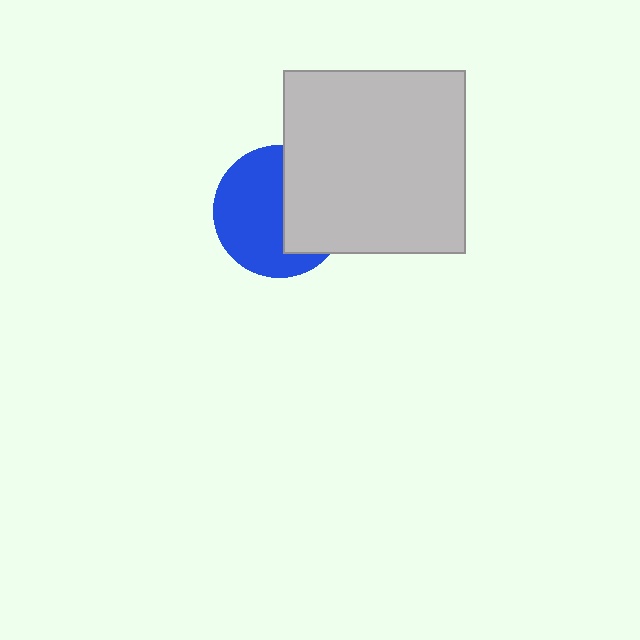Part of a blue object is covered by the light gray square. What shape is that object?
It is a circle.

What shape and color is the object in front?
The object in front is a light gray square.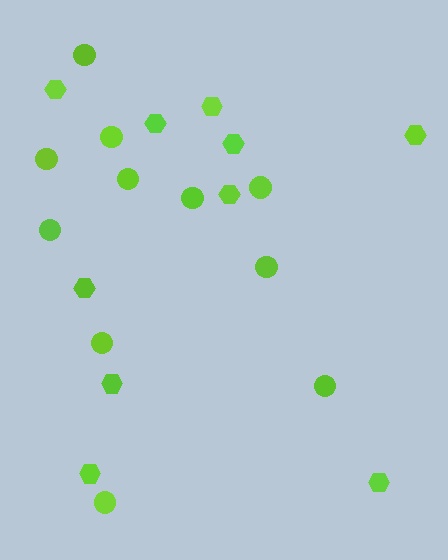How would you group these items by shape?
There are 2 groups: one group of hexagons (10) and one group of circles (11).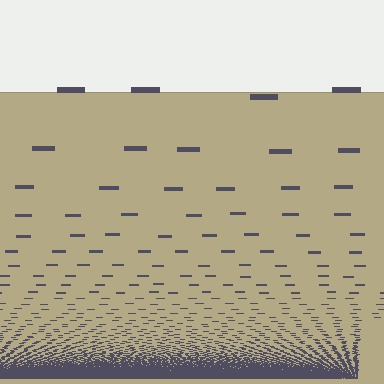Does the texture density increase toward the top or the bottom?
Density increases toward the bottom.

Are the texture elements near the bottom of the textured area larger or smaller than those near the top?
Smaller. The gradient is inverted — elements near the bottom are smaller and denser.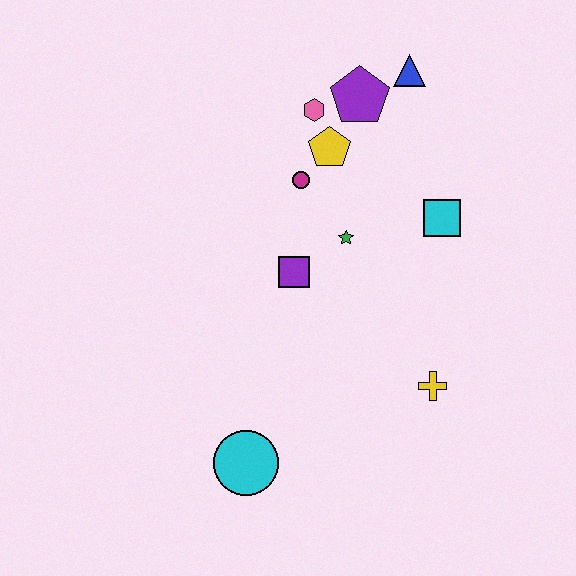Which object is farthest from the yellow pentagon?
The cyan circle is farthest from the yellow pentagon.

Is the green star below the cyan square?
Yes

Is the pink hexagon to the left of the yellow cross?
Yes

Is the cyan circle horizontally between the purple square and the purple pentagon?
No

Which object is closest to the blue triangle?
The purple pentagon is closest to the blue triangle.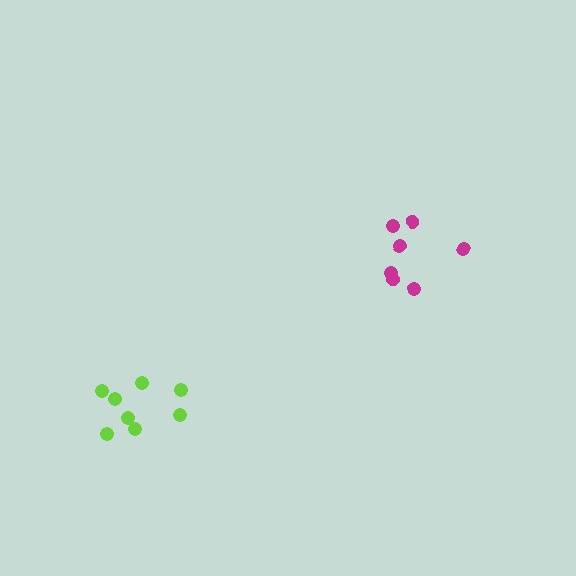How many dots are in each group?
Group 1: 8 dots, Group 2: 7 dots (15 total).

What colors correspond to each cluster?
The clusters are colored: lime, magenta.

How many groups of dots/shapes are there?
There are 2 groups.